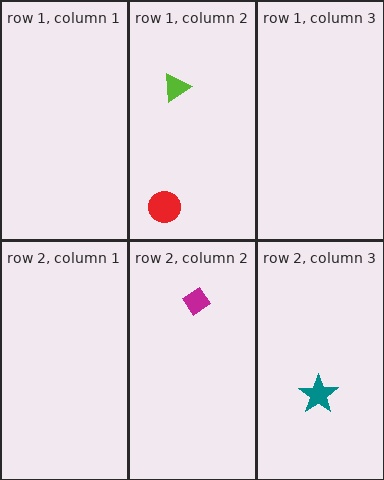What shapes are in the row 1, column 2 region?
The red circle, the lime triangle.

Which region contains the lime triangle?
The row 1, column 2 region.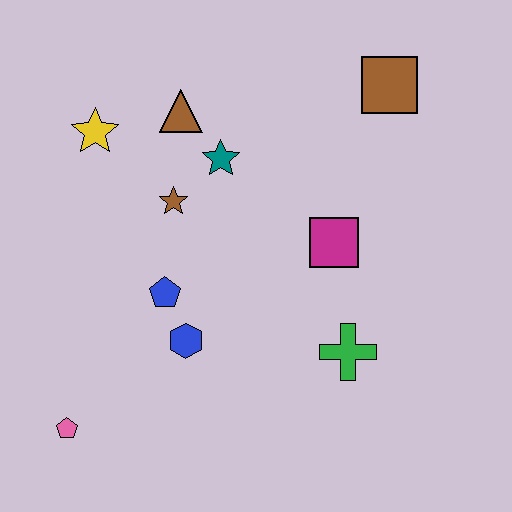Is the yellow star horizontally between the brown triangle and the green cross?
No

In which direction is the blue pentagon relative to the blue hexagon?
The blue pentagon is above the blue hexagon.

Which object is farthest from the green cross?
The yellow star is farthest from the green cross.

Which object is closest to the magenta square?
The green cross is closest to the magenta square.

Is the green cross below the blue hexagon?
Yes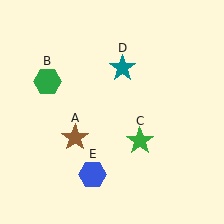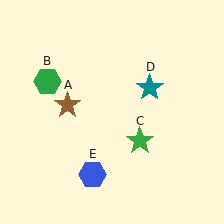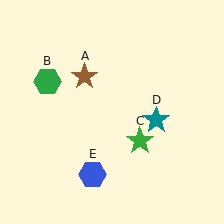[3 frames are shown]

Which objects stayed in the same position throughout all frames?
Green hexagon (object B) and green star (object C) and blue hexagon (object E) remained stationary.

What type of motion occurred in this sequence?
The brown star (object A), teal star (object D) rotated clockwise around the center of the scene.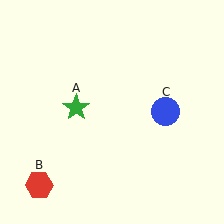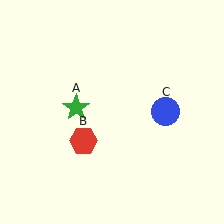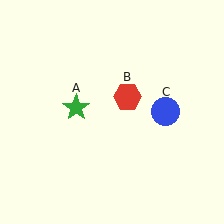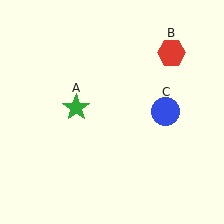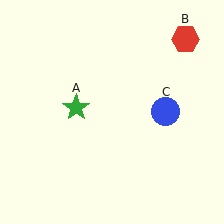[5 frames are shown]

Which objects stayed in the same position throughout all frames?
Green star (object A) and blue circle (object C) remained stationary.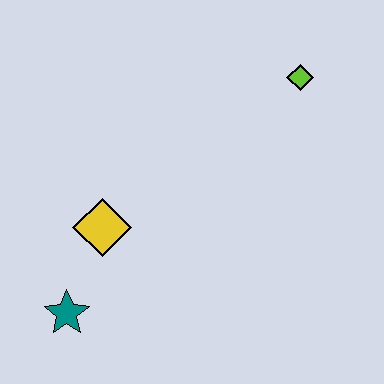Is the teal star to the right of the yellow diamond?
No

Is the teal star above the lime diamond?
No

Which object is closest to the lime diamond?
The yellow diamond is closest to the lime diamond.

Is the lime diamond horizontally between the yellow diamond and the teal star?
No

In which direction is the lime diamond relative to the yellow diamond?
The lime diamond is to the right of the yellow diamond.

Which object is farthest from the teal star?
The lime diamond is farthest from the teal star.